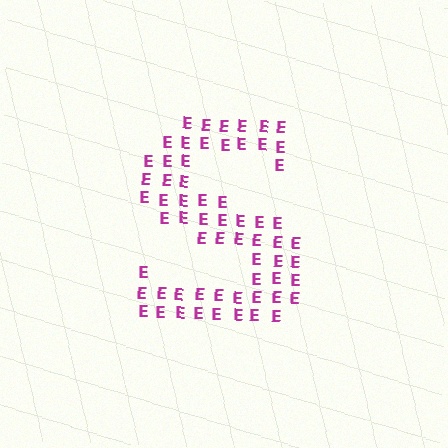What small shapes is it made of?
It is made of small letter E's.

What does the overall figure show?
The overall figure shows the letter S.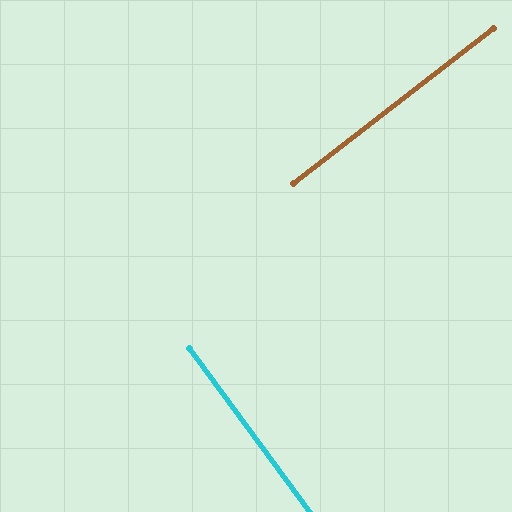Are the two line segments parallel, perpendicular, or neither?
Perpendicular — they meet at approximately 89°.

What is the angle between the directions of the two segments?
Approximately 89 degrees.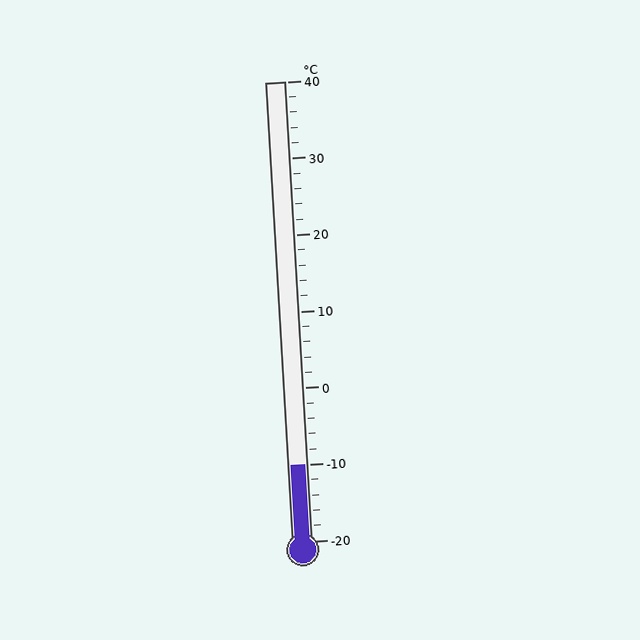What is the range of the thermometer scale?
The thermometer scale ranges from -20°C to 40°C.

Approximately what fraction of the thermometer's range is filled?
The thermometer is filled to approximately 15% of its range.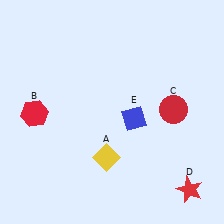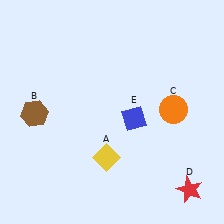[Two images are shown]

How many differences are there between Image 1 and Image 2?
There are 2 differences between the two images.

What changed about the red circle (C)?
In Image 1, C is red. In Image 2, it changed to orange.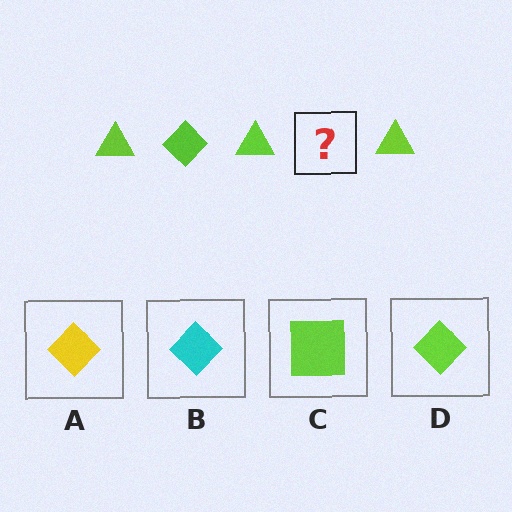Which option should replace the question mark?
Option D.